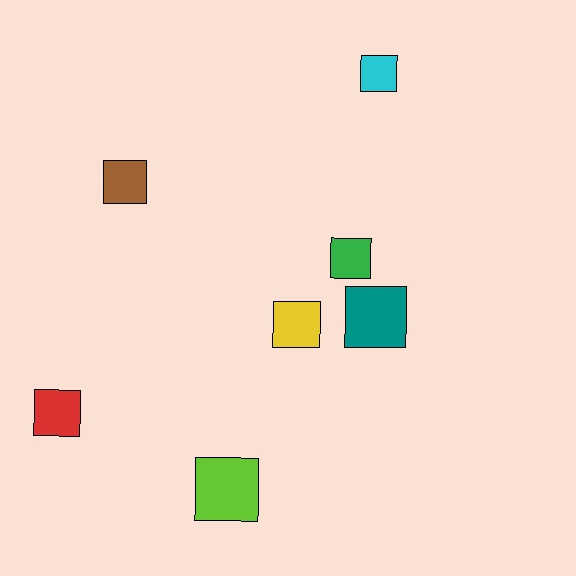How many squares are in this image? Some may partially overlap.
There are 7 squares.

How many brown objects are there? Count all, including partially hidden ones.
There is 1 brown object.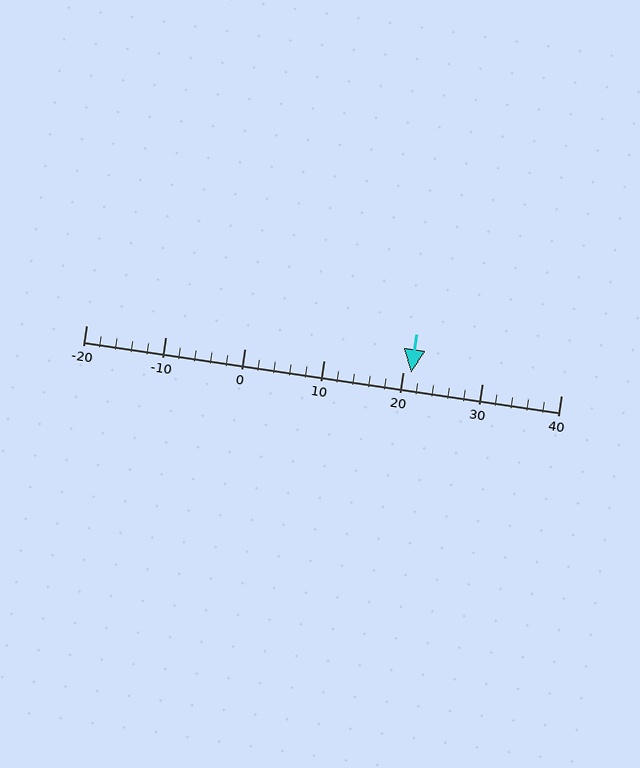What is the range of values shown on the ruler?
The ruler shows values from -20 to 40.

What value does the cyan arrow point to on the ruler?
The cyan arrow points to approximately 21.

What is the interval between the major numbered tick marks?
The major tick marks are spaced 10 units apart.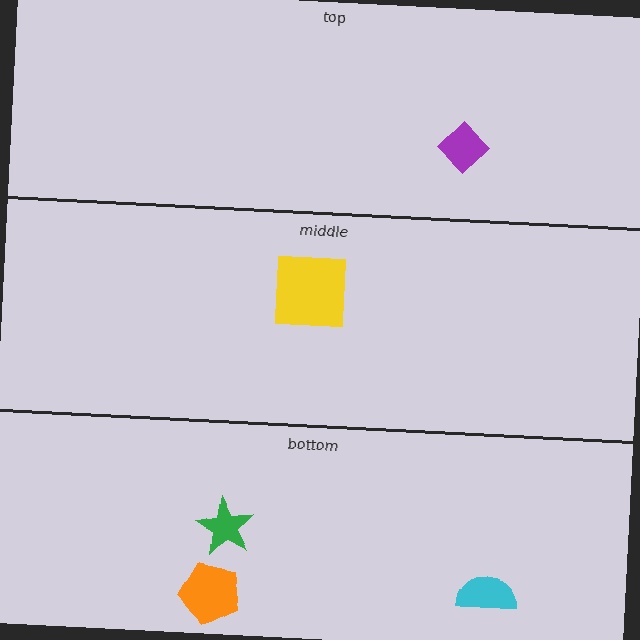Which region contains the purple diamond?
The top region.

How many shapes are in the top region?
1.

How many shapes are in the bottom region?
3.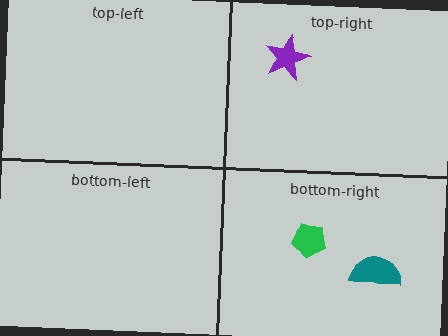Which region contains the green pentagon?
The bottom-right region.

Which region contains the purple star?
The top-right region.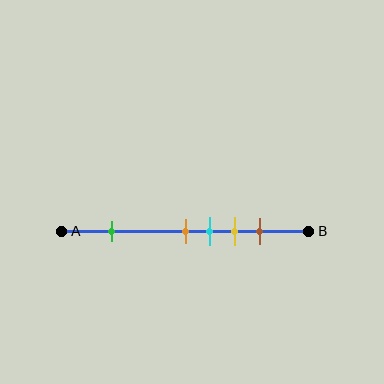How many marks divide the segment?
There are 5 marks dividing the segment.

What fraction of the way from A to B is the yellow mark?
The yellow mark is approximately 70% (0.7) of the way from A to B.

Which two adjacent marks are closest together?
The orange and cyan marks are the closest adjacent pair.